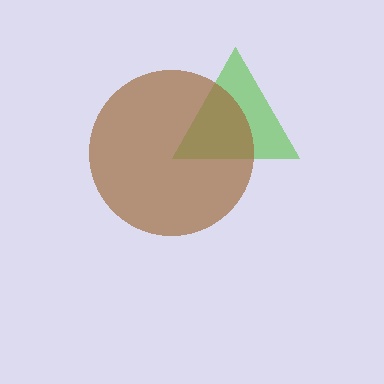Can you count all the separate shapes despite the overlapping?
Yes, there are 2 separate shapes.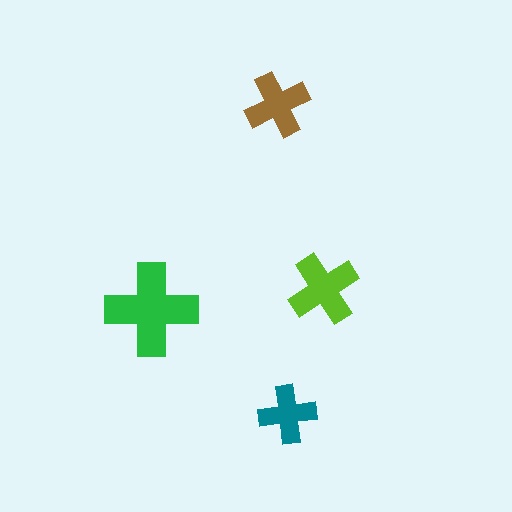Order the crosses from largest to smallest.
the green one, the lime one, the brown one, the teal one.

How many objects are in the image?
There are 4 objects in the image.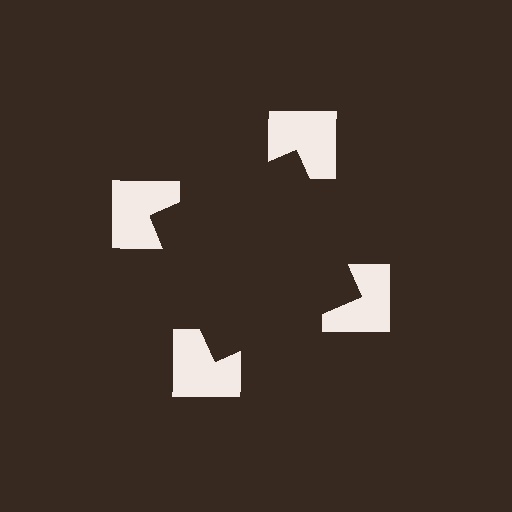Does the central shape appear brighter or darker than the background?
It typically appears slightly darker than the background, even though no actual brightness change is drawn.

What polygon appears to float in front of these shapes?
An illusory square — its edges are inferred from the aligned wedge cuts in the notched squares, not physically drawn.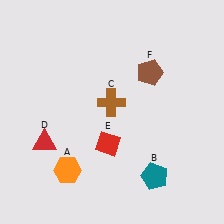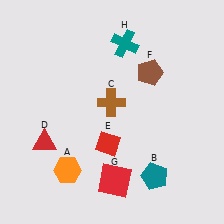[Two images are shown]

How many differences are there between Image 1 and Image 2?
There are 2 differences between the two images.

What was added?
A red square (G), a teal cross (H) were added in Image 2.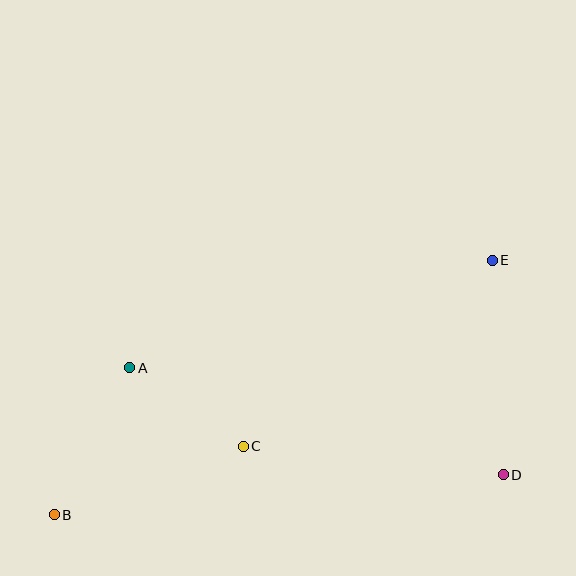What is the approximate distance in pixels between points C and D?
The distance between C and D is approximately 261 pixels.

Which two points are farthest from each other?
Points B and E are farthest from each other.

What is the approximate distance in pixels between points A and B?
The distance between A and B is approximately 165 pixels.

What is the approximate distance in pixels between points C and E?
The distance between C and E is approximately 311 pixels.